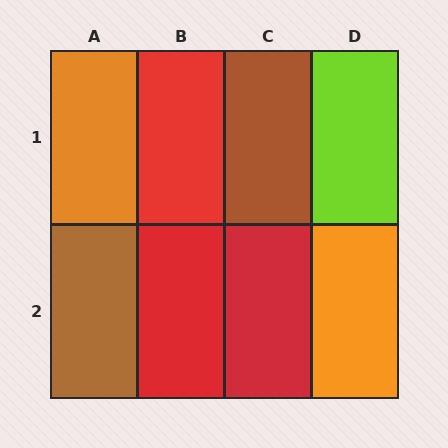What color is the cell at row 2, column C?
Red.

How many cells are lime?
1 cell is lime.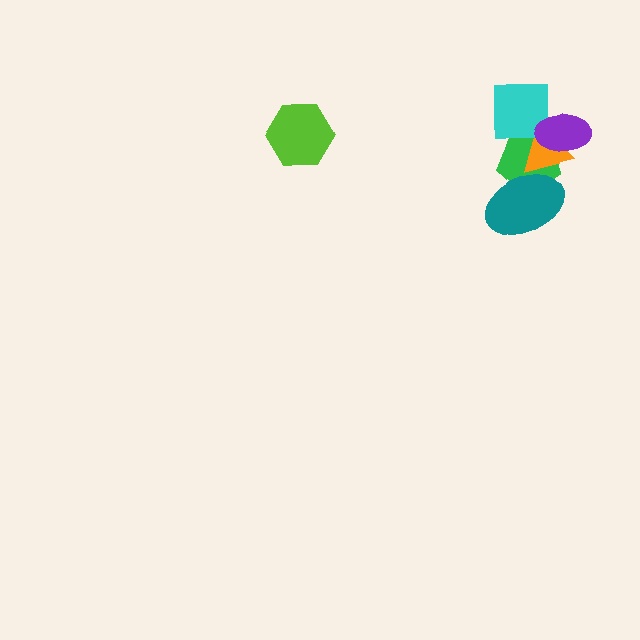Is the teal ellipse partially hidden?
Yes, it is partially covered by another shape.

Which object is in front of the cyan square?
The purple ellipse is in front of the cyan square.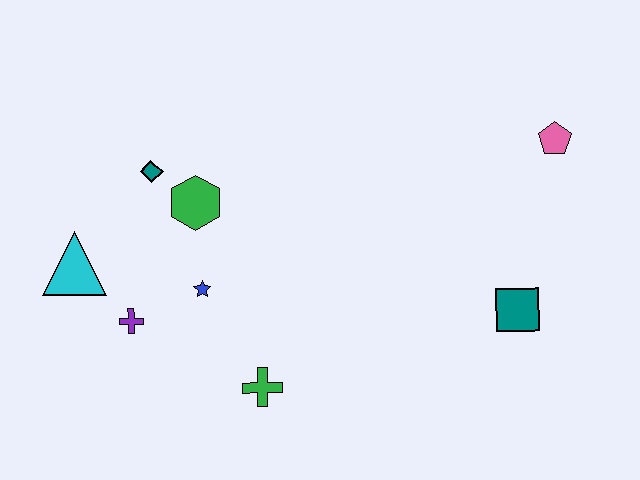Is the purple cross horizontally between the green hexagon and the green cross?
No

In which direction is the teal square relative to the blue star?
The teal square is to the right of the blue star.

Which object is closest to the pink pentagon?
The teal square is closest to the pink pentagon.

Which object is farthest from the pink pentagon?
The cyan triangle is farthest from the pink pentagon.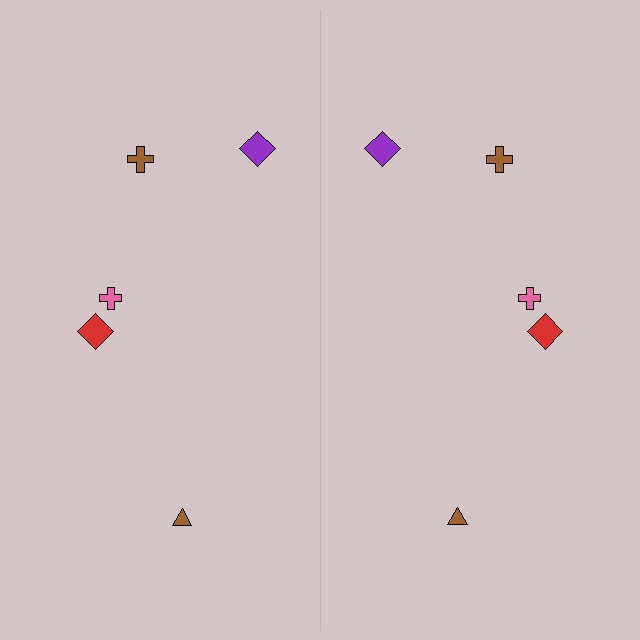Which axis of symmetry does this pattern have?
The pattern has a vertical axis of symmetry running through the center of the image.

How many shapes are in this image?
There are 10 shapes in this image.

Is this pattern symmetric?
Yes, this pattern has bilateral (reflection) symmetry.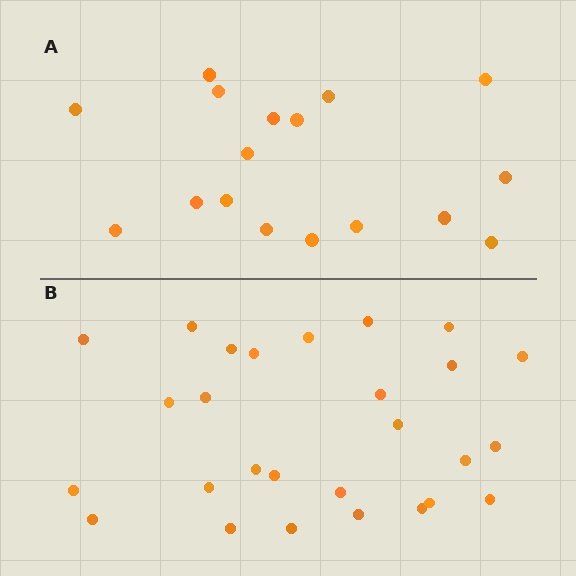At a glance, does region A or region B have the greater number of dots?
Region B (the bottom region) has more dots.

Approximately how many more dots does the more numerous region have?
Region B has roughly 10 or so more dots than region A.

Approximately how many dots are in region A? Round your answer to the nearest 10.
About 20 dots. (The exact count is 17, which rounds to 20.)